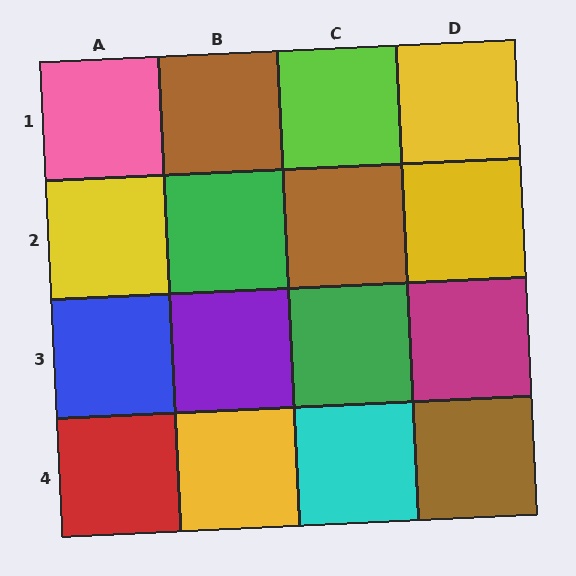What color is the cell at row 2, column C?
Brown.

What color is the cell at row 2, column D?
Yellow.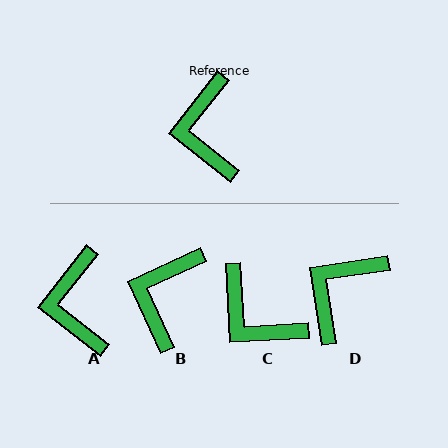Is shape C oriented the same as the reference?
No, it is off by about 42 degrees.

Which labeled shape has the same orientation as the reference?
A.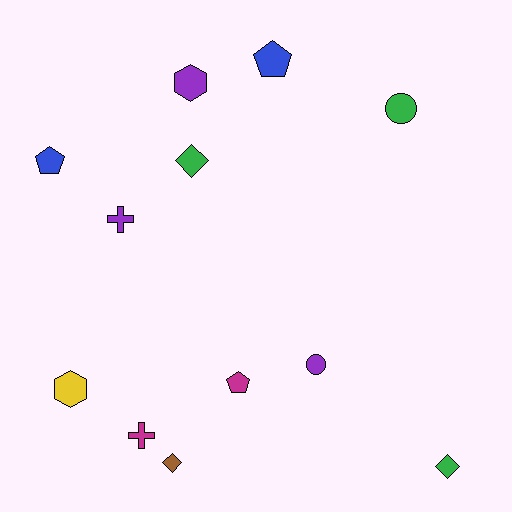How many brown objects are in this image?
There is 1 brown object.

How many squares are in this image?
There are no squares.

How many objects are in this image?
There are 12 objects.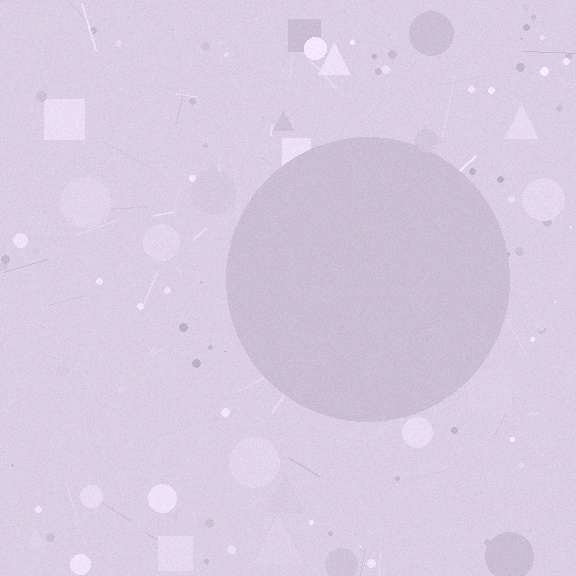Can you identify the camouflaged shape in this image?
The camouflaged shape is a circle.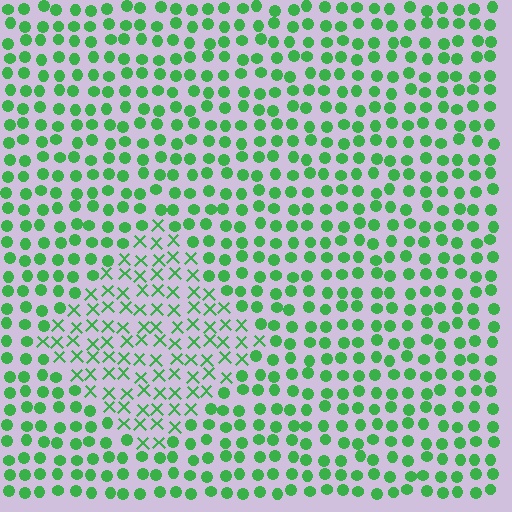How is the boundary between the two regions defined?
The boundary is defined by a change in element shape: X marks inside vs. circles outside. All elements share the same color and spacing.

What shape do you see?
I see a diamond.